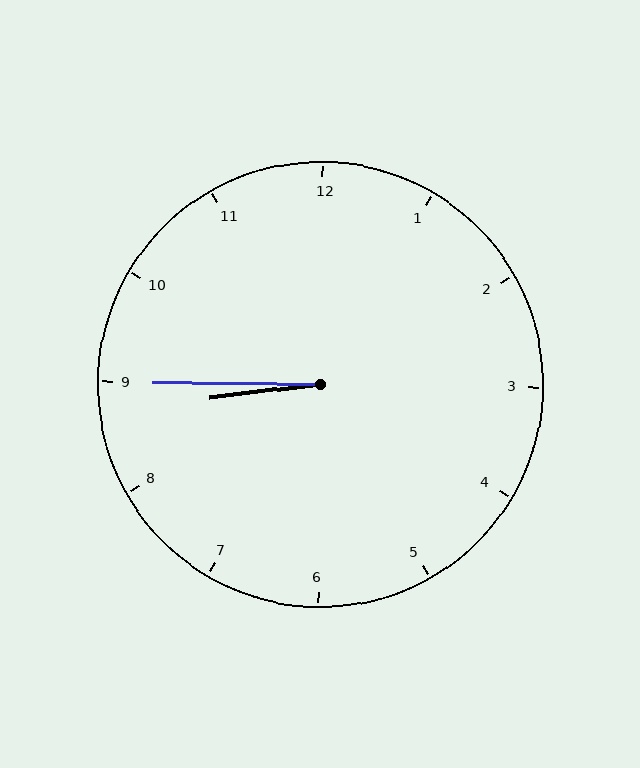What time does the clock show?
8:45.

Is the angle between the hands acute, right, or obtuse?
It is acute.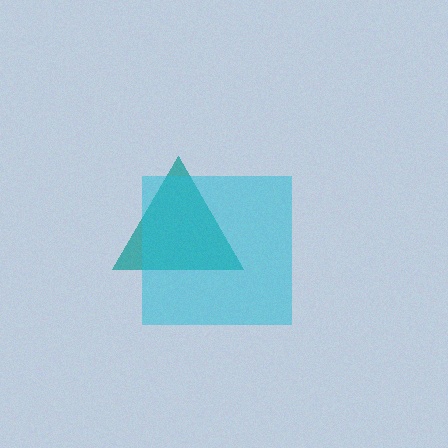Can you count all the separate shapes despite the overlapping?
Yes, there are 2 separate shapes.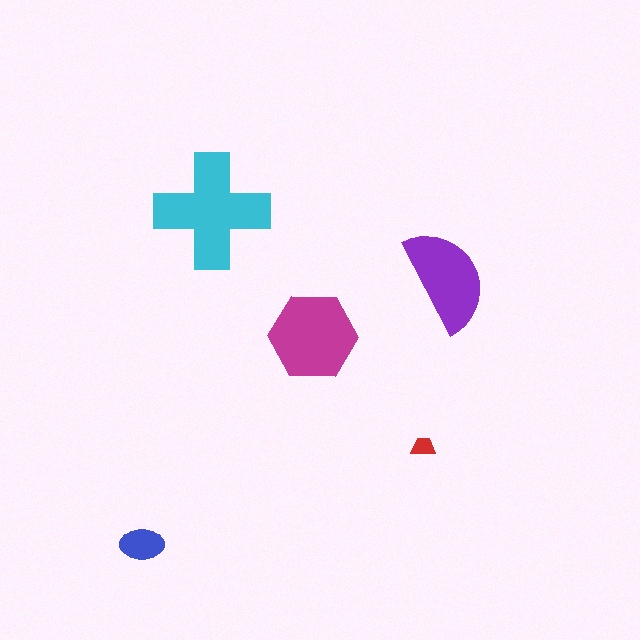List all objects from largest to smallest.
The cyan cross, the magenta hexagon, the purple semicircle, the blue ellipse, the red trapezoid.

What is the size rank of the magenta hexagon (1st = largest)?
2nd.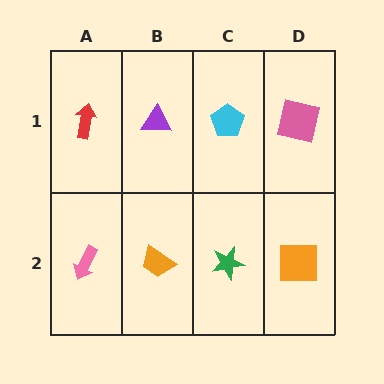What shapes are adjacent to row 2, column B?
A purple triangle (row 1, column B), a pink arrow (row 2, column A), a green star (row 2, column C).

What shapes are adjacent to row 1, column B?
An orange trapezoid (row 2, column B), a red arrow (row 1, column A), a cyan pentagon (row 1, column C).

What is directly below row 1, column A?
A pink arrow.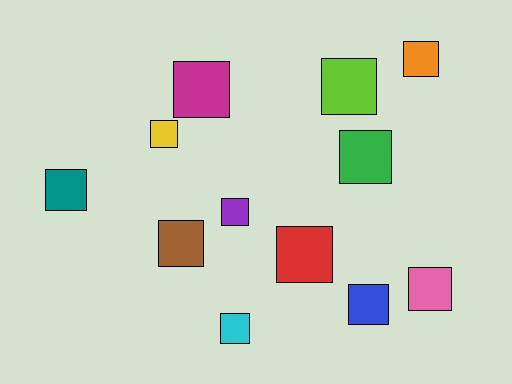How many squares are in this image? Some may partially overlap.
There are 12 squares.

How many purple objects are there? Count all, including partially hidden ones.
There is 1 purple object.